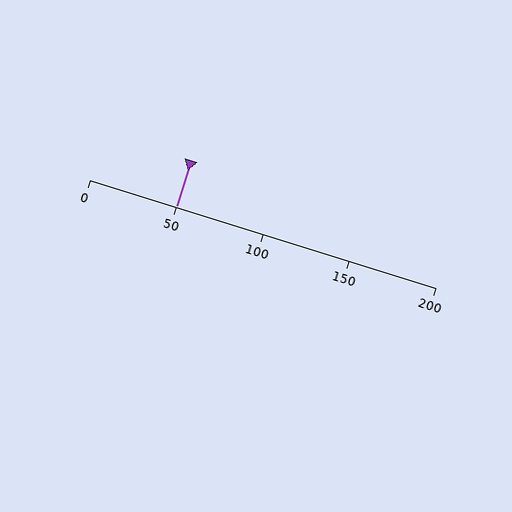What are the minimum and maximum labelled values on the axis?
The axis runs from 0 to 200.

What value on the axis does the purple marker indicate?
The marker indicates approximately 50.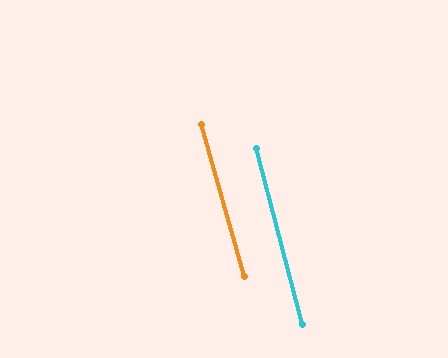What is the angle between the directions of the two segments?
Approximately 1 degree.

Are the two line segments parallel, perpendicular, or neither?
Parallel — their directions differ by only 1.3°.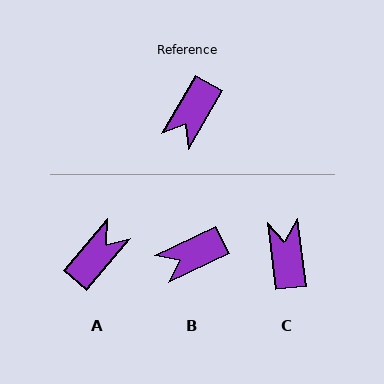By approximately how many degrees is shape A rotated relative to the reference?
Approximately 170 degrees counter-clockwise.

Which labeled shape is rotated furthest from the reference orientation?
A, about 170 degrees away.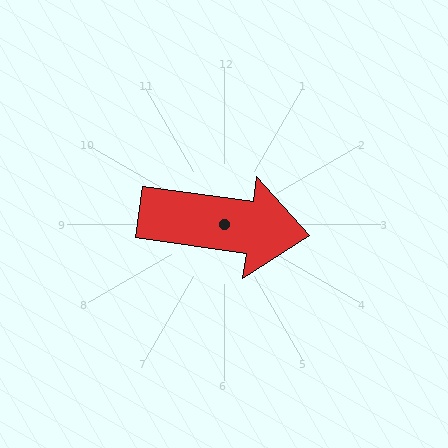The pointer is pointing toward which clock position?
Roughly 3 o'clock.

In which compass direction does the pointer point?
East.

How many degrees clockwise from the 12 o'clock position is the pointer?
Approximately 98 degrees.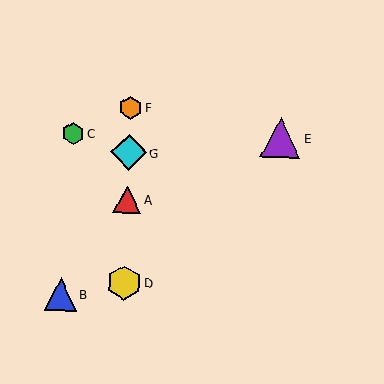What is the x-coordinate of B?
Object B is at x≈60.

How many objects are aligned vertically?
4 objects (A, D, F, G) are aligned vertically.